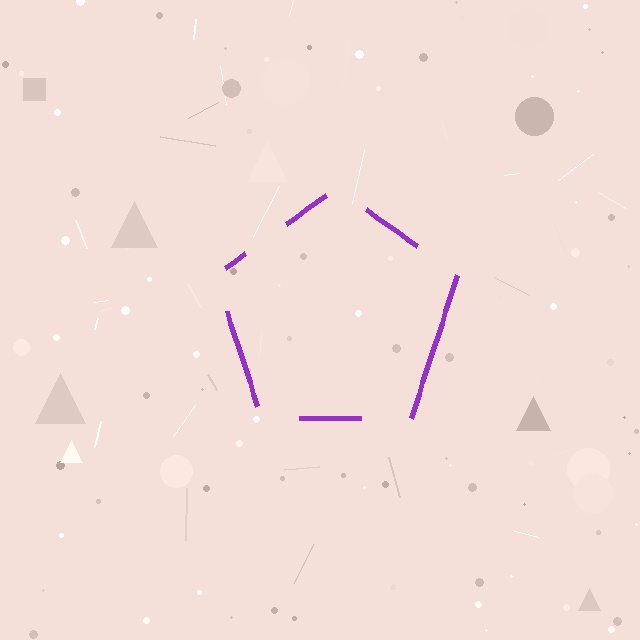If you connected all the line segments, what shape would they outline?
They would outline a pentagon.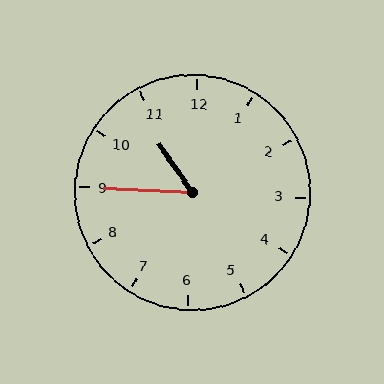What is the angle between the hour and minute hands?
Approximately 52 degrees.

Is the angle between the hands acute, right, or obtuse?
It is acute.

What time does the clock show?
10:45.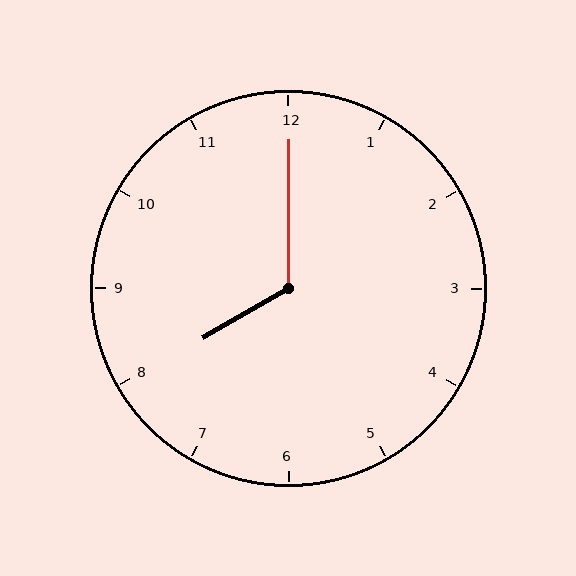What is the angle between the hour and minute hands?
Approximately 120 degrees.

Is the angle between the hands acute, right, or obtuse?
It is obtuse.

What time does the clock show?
8:00.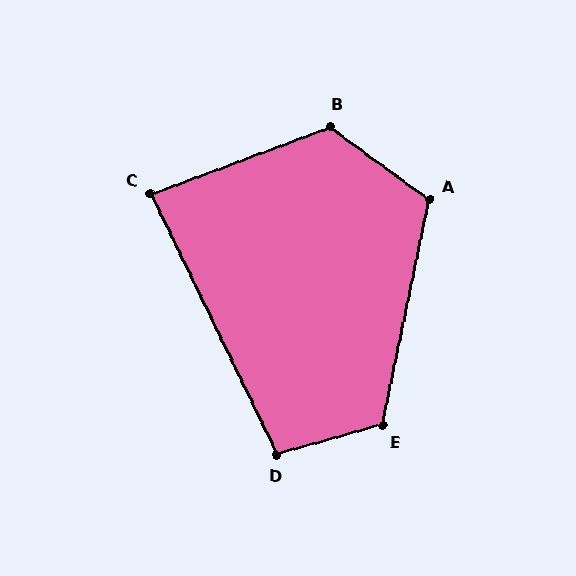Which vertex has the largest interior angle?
B, at approximately 123 degrees.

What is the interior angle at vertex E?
Approximately 117 degrees (obtuse).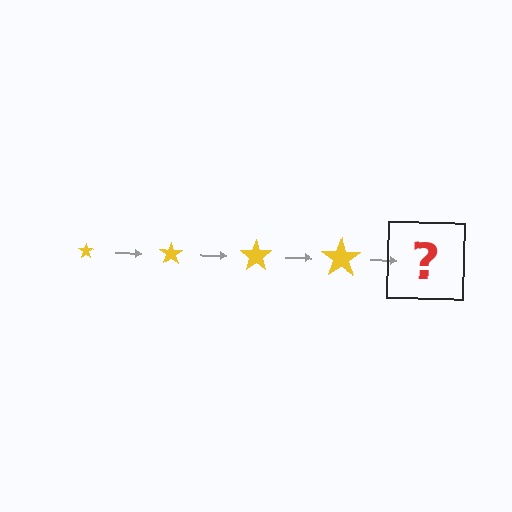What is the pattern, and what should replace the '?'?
The pattern is that the star gets progressively larger each step. The '?' should be a yellow star, larger than the previous one.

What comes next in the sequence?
The next element should be a yellow star, larger than the previous one.